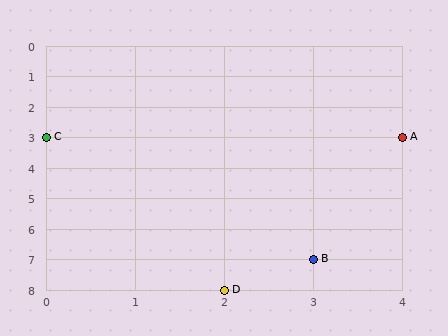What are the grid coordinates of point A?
Point A is at grid coordinates (4, 3).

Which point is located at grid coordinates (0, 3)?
Point C is at (0, 3).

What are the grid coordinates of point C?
Point C is at grid coordinates (0, 3).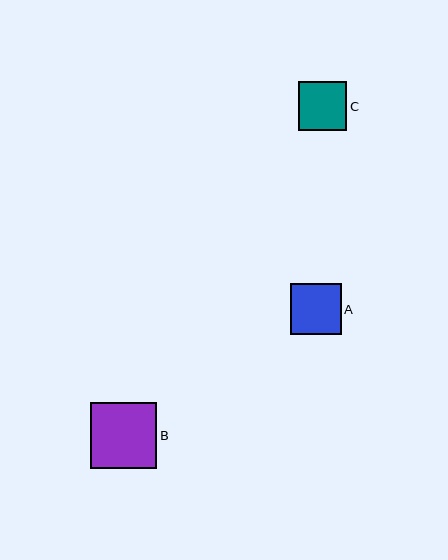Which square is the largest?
Square B is the largest with a size of approximately 66 pixels.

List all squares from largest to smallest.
From largest to smallest: B, A, C.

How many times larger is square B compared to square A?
Square B is approximately 1.3 times the size of square A.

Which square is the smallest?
Square C is the smallest with a size of approximately 49 pixels.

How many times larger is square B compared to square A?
Square B is approximately 1.3 times the size of square A.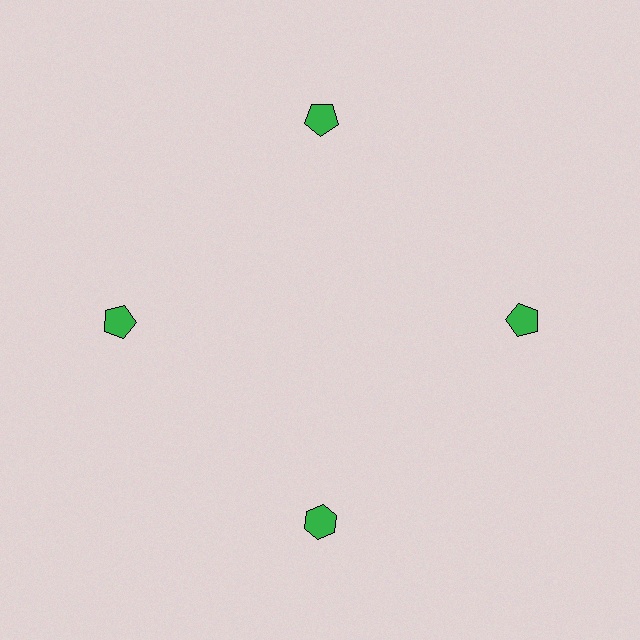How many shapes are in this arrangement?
There are 4 shapes arranged in a ring pattern.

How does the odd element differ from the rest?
It has a different shape: hexagon instead of pentagon.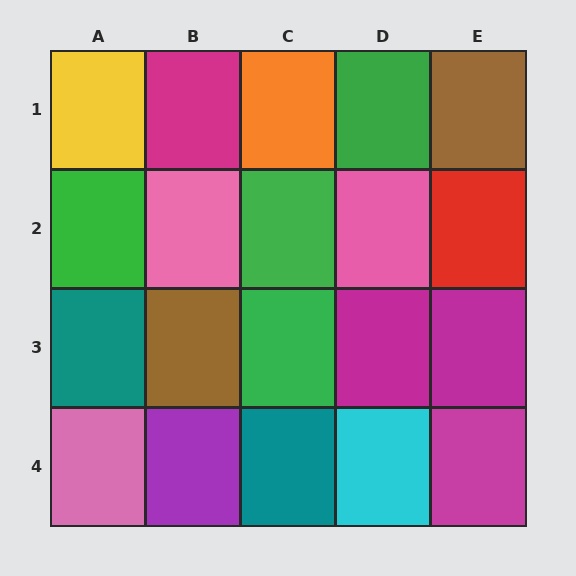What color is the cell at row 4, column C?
Teal.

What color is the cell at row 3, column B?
Brown.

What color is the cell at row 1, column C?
Orange.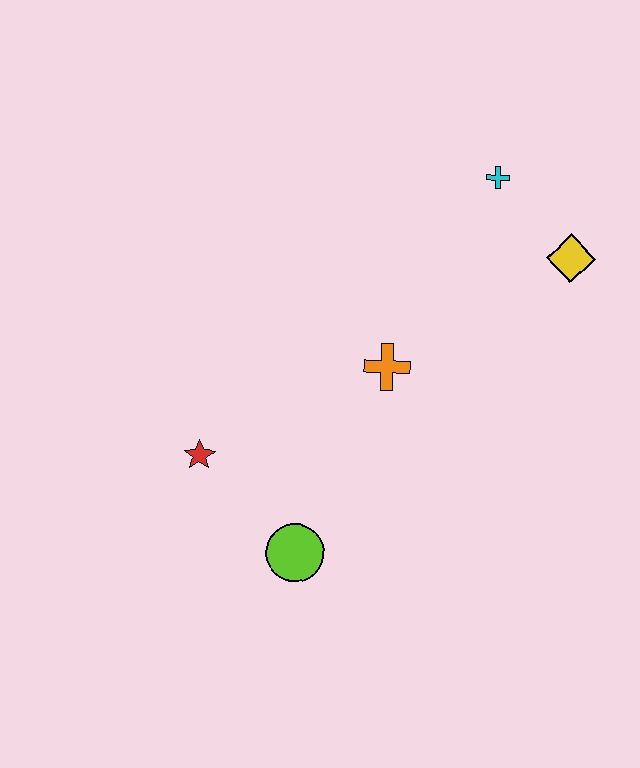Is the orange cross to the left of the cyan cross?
Yes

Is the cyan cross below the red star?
No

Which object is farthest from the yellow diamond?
The red star is farthest from the yellow diamond.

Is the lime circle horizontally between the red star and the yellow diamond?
Yes